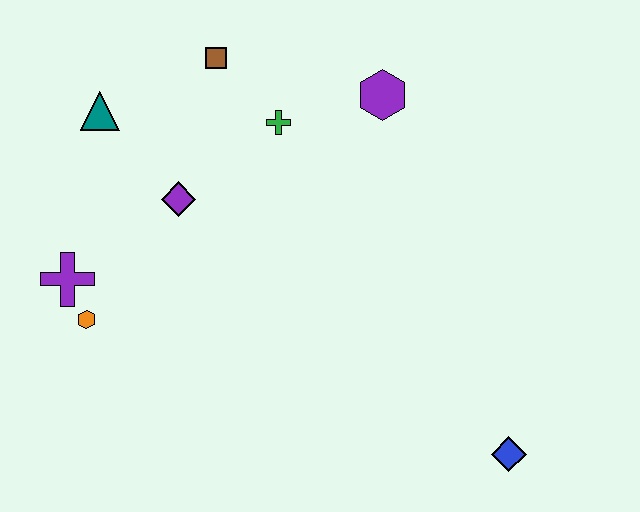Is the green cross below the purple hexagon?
Yes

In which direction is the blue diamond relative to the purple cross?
The blue diamond is to the right of the purple cross.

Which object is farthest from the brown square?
The blue diamond is farthest from the brown square.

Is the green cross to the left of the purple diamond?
No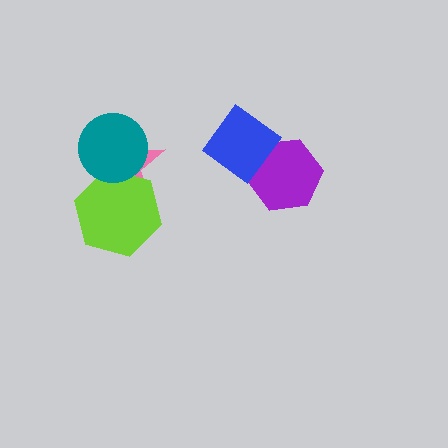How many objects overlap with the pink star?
2 objects overlap with the pink star.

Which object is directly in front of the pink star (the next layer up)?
The lime hexagon is directly in front of the pink star.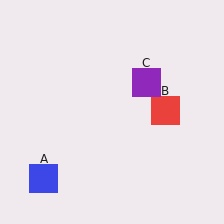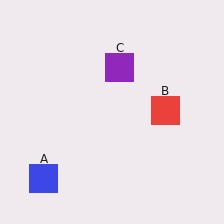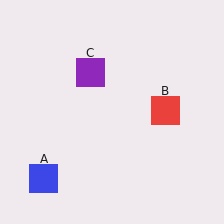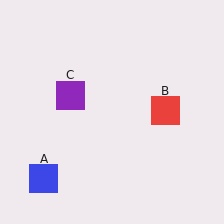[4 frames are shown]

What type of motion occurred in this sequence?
The purple square (object C) rotated counterclockwise around the center of the scene.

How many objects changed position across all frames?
1 object changed position: purple square (object C).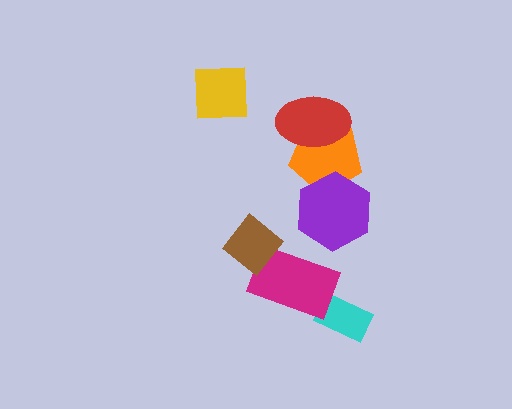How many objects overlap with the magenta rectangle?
1 object overlaps with the magenta rectangle.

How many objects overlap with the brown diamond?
1 object overlaps with the brown diamond.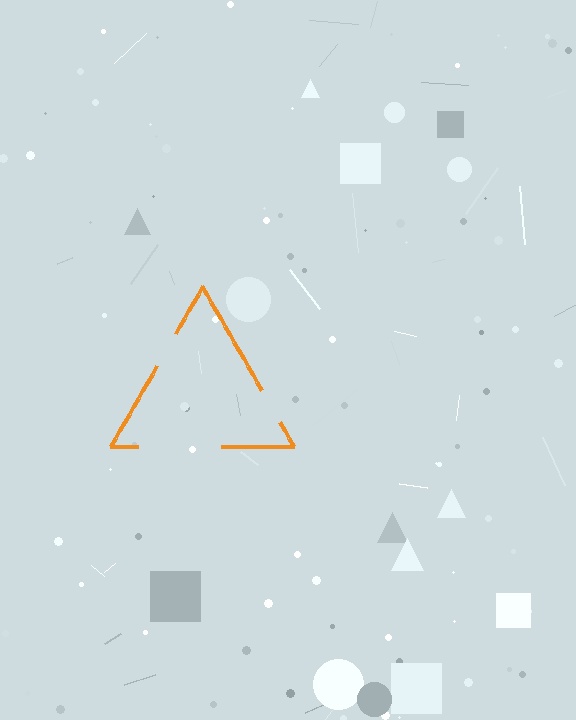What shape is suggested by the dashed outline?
The dashed outline suggests a triangle.